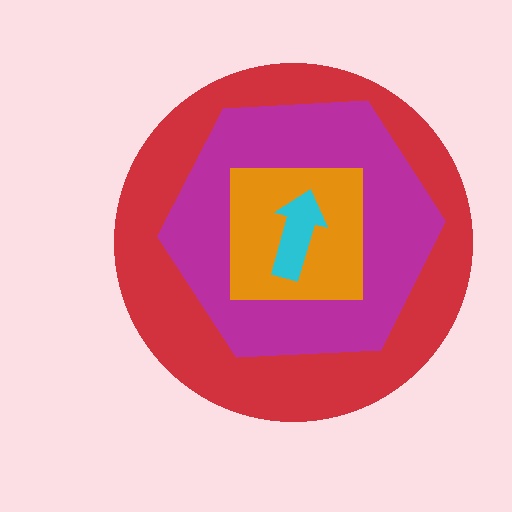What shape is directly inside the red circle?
The magenta hexagon.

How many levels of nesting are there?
4.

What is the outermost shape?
The red circle.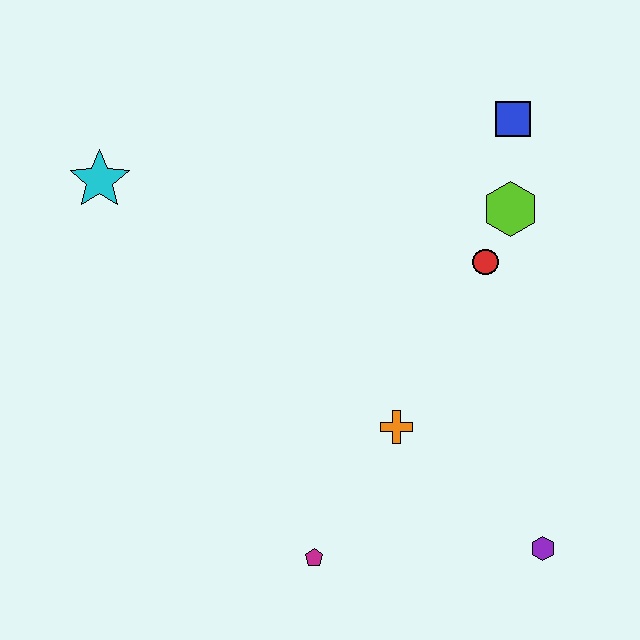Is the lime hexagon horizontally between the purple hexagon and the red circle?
Yes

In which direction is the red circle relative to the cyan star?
The red circle is to the right of the cyan star.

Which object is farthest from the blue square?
The magenta pentagon is farthest from the blue square.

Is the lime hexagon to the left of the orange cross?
No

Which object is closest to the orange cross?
The magenta pentagon is closest to the orange cross.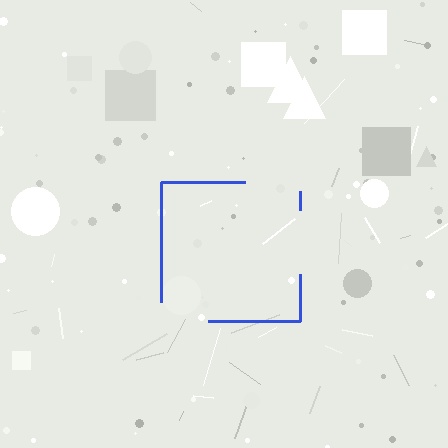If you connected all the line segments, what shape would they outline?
They would outline a square.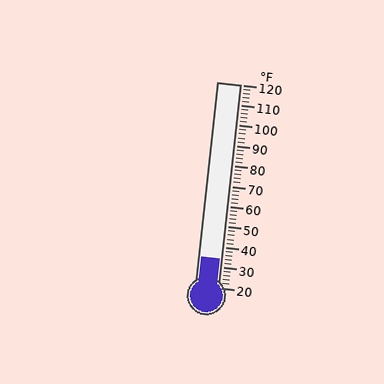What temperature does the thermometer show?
The thermometer shows approximately 34°F.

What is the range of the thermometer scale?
The thermometer scale ranges from 20°F to 120°F.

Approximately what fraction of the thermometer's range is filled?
The thermometer is filled to approximately 15% of its range.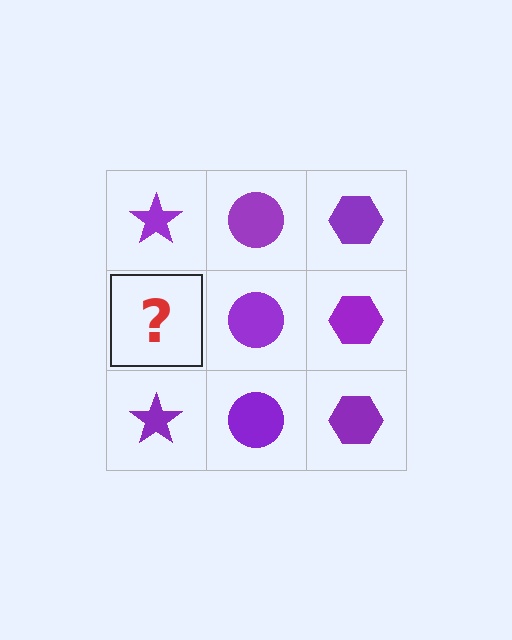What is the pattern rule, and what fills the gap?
The rule is that each column has a consistent shape. The gap should be filled with a purple star.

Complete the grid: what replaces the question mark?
The question mark should be replaced with a purple star.